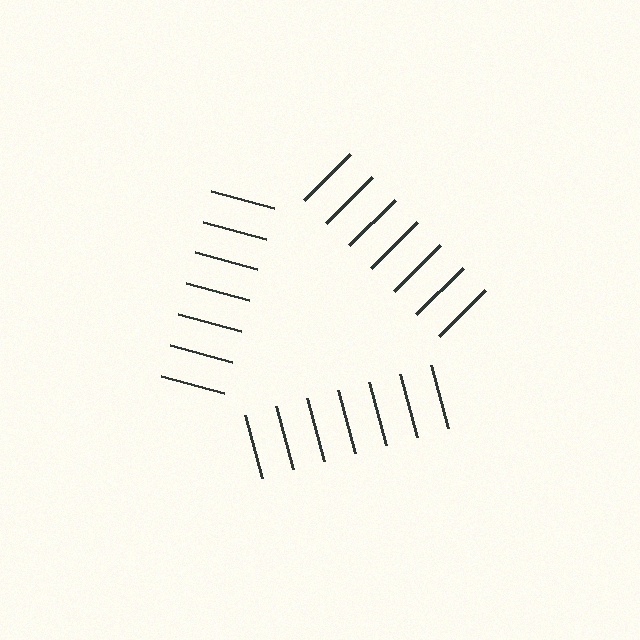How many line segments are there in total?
21 — 7 along each of the 3 edges.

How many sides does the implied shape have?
3 sides — the line-ends trace a triangle.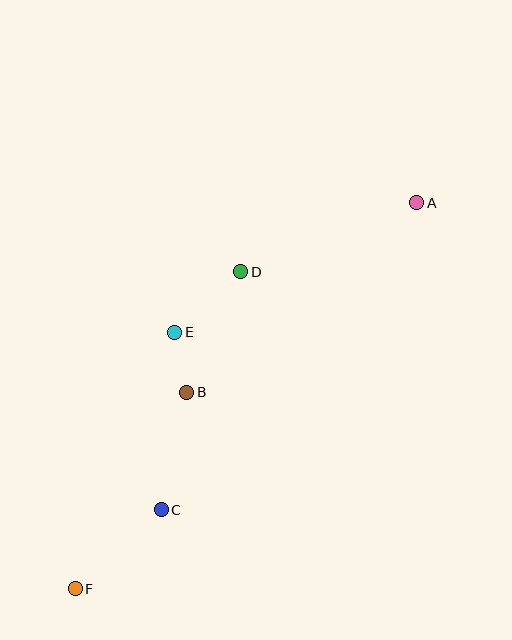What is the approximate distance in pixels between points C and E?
The distance between C and E is approximately 178 pixels.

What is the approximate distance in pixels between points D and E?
The distance between D and E is approximately 90 pixels.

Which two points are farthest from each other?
Points A and F are farthest from each other.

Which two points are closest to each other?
Points B and E are closest to each other.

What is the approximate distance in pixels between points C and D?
The distance between C and D is approximately 251 pixels.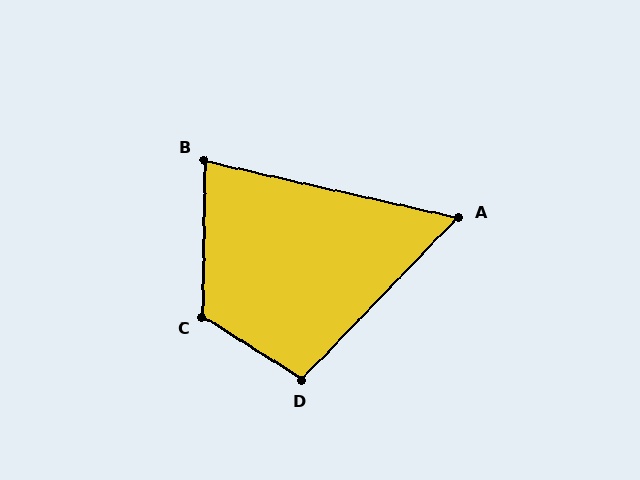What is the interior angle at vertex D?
Approximately 102 degrees (obtuse).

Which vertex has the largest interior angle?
C, at approximately 122 degrees.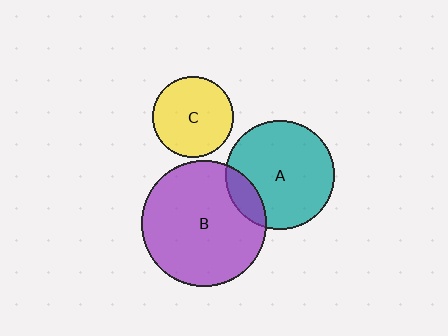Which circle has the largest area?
Circle B (purple).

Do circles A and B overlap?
Yes.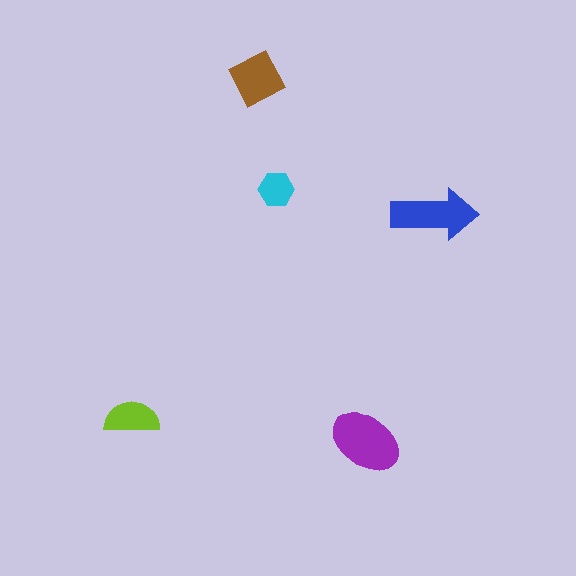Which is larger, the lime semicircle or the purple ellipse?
The purple ellipse.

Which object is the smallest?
The cyan hexagon.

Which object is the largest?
The purple ellipse.